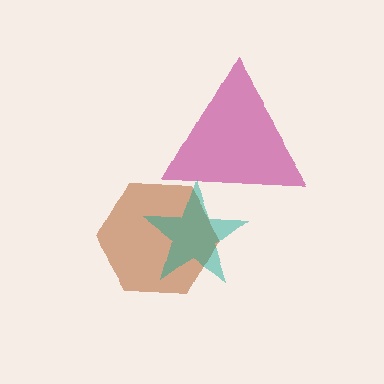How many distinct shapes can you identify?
There are 3 distinct shapes: a brown hexagon, a magenta triangle, a teal star.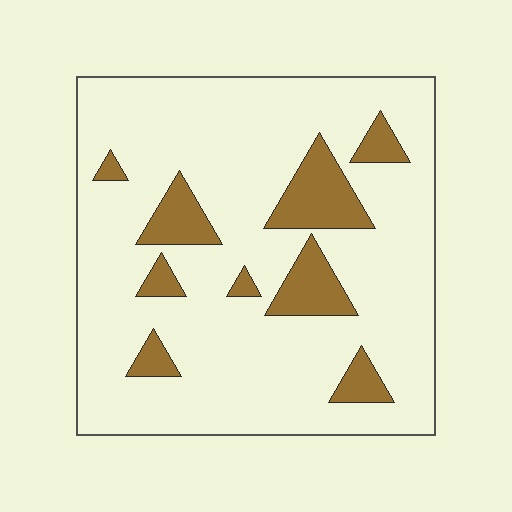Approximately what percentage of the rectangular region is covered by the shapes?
Approximately 15%.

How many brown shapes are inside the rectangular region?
9.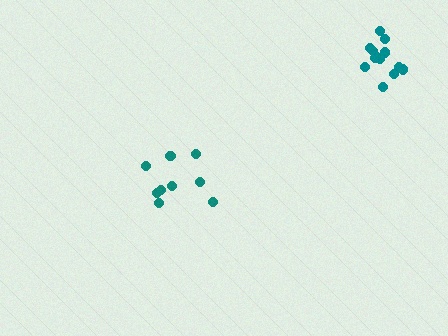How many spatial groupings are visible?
There are 2 spatial groupings.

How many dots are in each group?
Group 1: 9 dots, Group 2: 13 dots (22 total).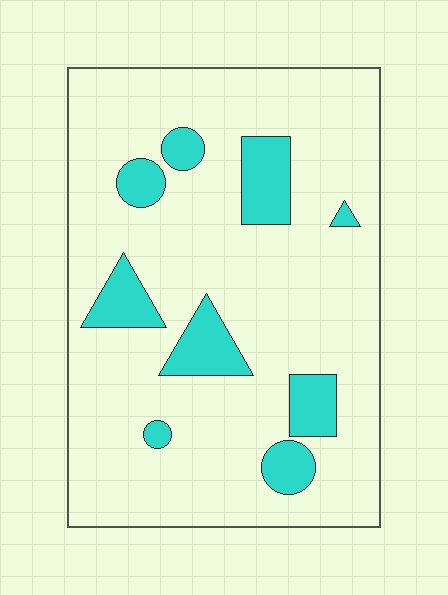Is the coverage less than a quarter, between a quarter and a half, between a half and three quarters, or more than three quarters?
Less than a quarter.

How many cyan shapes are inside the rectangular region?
9.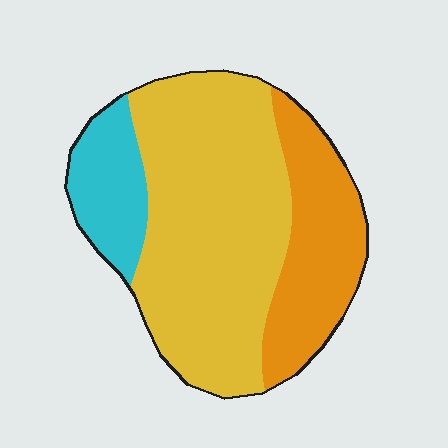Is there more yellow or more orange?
Yellow.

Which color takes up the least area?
Cyan, at roughly 15%.